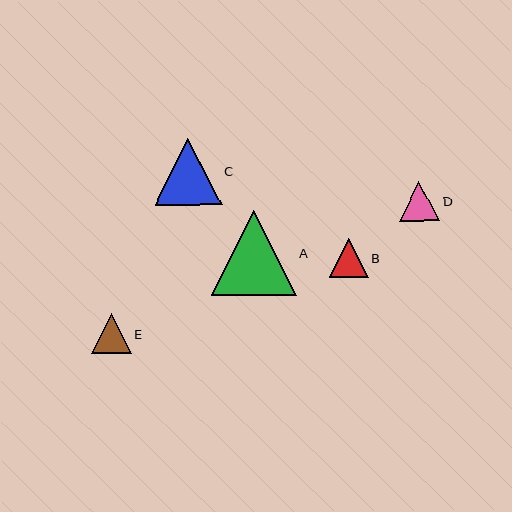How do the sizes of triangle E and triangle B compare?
Triangle E and triangle B are approximately the same size.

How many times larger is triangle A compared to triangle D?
Triangle A is approximately 2.1 times the size of triangle D.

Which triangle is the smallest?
Triangle B is the smallest with a size of approximately 38 pixels.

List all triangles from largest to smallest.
From largest to smallest: A, C, D, E, B.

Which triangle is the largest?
Triangle A is the largest with a size of approximately 85 pixels.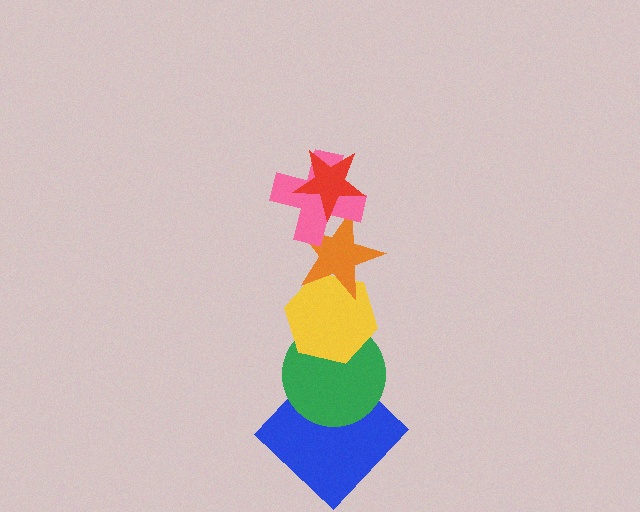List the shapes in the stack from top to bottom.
From top to bottom: the red star, the pink cross, the orange star, the yellow hexagon, the green circle, the blue diamond.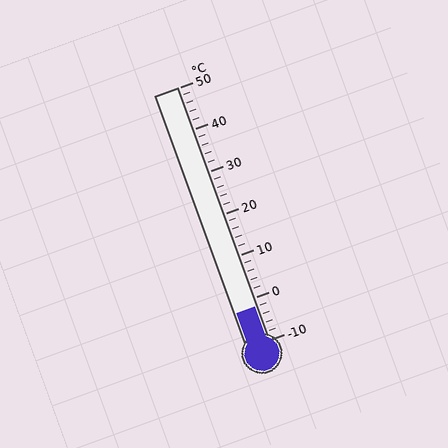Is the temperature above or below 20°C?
The temperature is below 20°C.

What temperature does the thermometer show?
The thermometer shows approximately -2°C.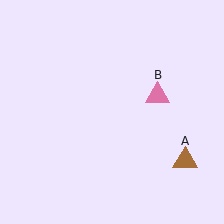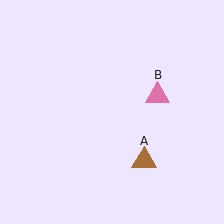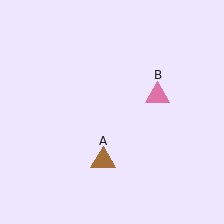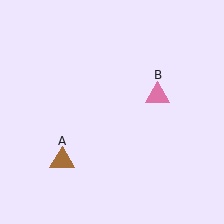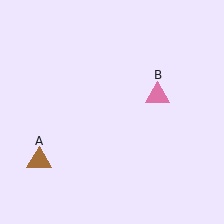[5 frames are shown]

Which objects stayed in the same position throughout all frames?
Pink triangle (object B) remained stationary.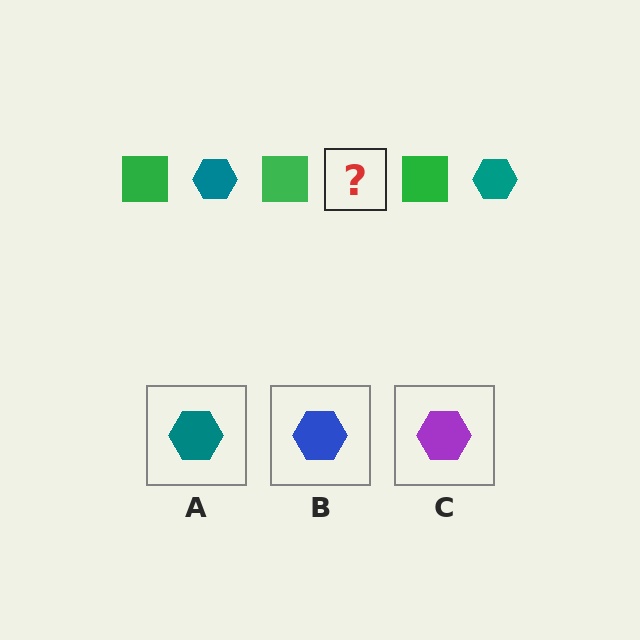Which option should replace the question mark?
Option A.